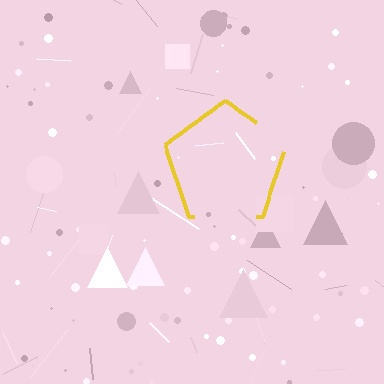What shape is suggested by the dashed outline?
The dashed outline suggests a pentagon.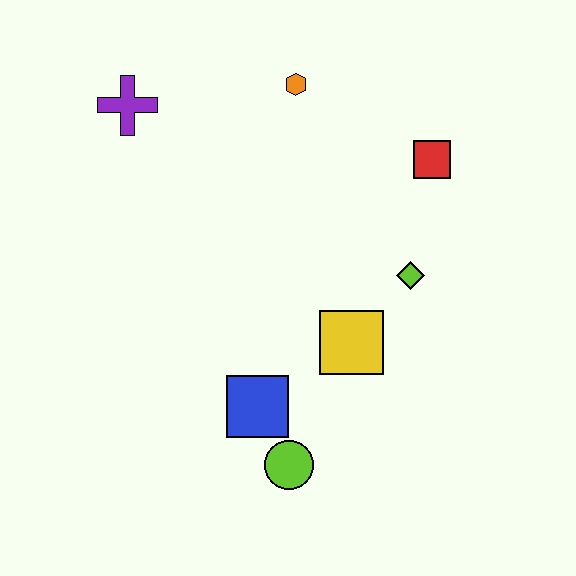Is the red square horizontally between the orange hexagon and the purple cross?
No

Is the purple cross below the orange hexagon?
Yes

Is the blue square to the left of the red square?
Yes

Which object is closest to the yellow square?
The lime diamond is closest to the yellow square.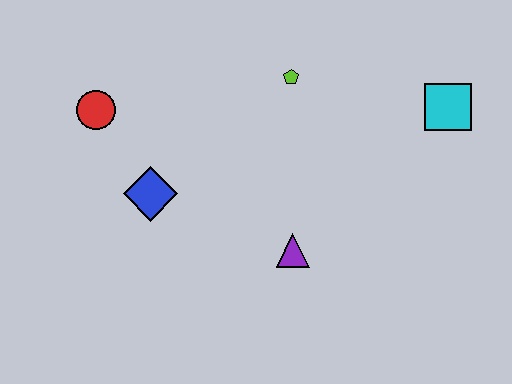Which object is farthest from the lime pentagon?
The red circle is farthest from the lime pentagon.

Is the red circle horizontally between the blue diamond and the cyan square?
No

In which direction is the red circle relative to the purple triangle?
The red circle is to the left of the purple triangle.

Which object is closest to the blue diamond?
The red circle is closest to the blue diamond.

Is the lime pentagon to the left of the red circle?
No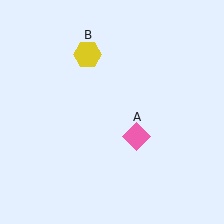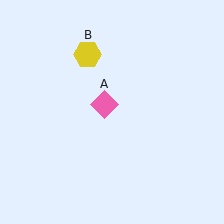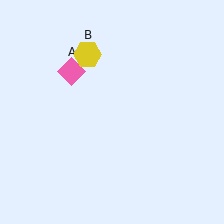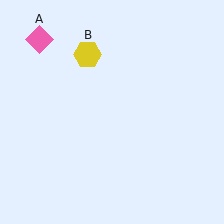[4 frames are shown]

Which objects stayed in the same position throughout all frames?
Yellow hexagon (object B) remained stationary.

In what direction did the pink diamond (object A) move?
The pink diamond (object A) moved up and to the left.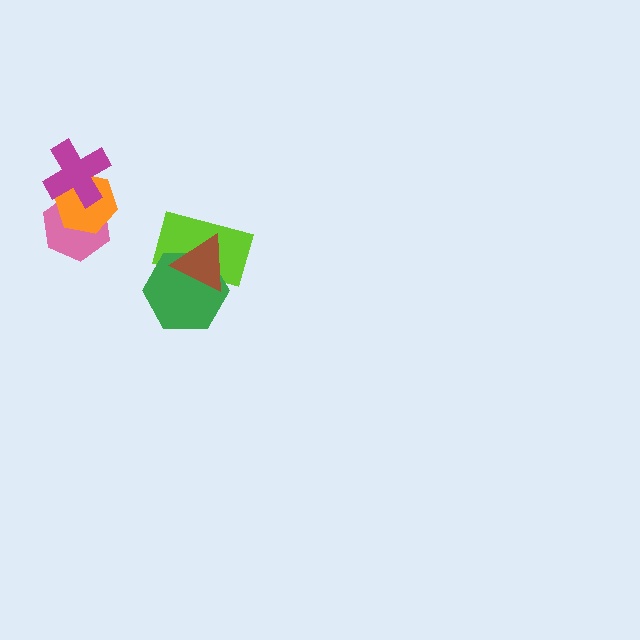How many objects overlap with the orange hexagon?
2 objects overlap with the orange hexagon.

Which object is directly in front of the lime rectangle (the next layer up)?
The green hexagon is directly in front of the lime rectangle.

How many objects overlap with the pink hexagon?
2 objects overlap with the pink hexagon.